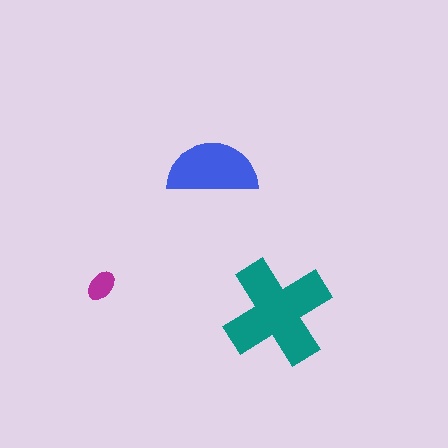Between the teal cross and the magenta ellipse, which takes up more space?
The teal cross.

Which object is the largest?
The teal cross.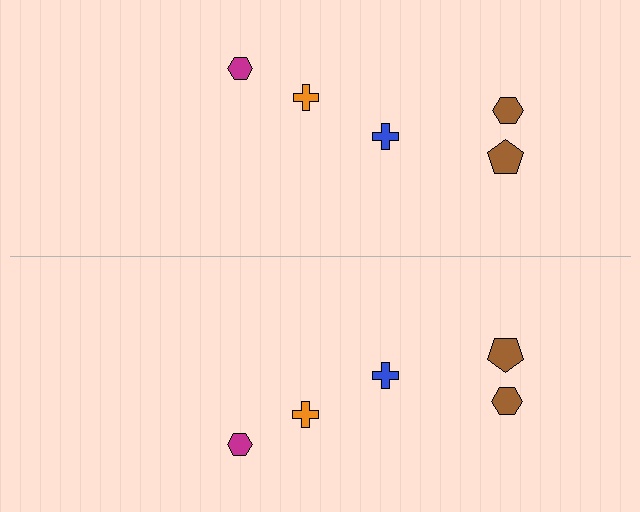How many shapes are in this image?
There are 10 shapes in this image.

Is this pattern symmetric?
Yes, this pattern has bilateral (reflection) symmetry.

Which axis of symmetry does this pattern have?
The pattern has a horizontal axis of symmetry running through the center of the image.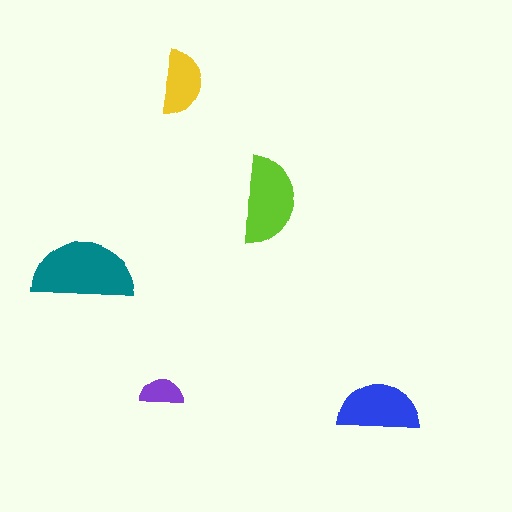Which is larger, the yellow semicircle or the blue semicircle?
The blue one.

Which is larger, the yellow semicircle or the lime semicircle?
The lime one.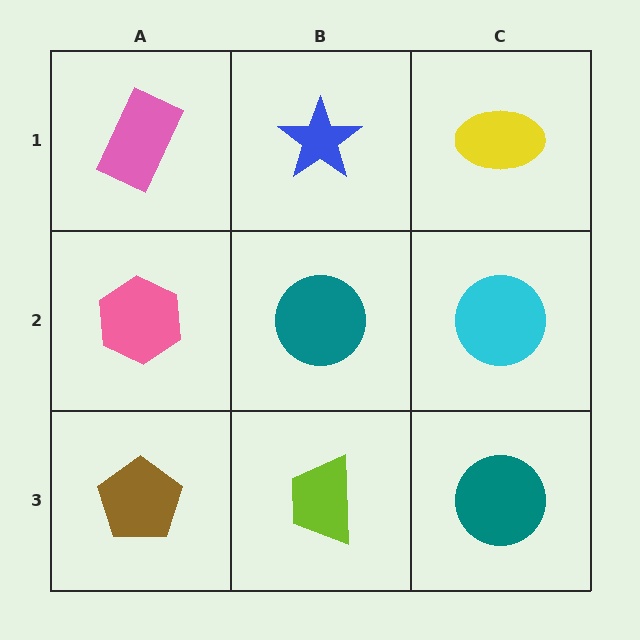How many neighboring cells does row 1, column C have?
2.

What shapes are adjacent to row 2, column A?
A pink rectangle (row 1, column A), a brown pentagon (row 3, column A), a teal circle (row 2, column B).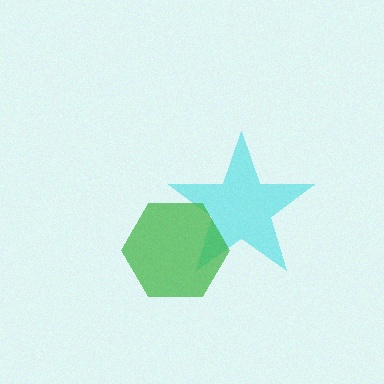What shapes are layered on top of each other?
The layered shapes are: a cyan star, a green hexagon.